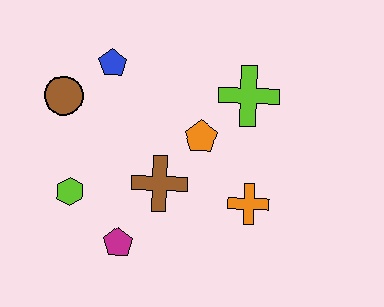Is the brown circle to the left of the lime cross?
Yes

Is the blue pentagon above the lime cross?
Yes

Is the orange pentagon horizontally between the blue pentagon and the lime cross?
Yes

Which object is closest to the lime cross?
The orange pentagon is closest to the lime cross.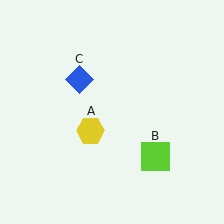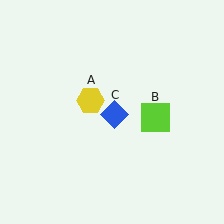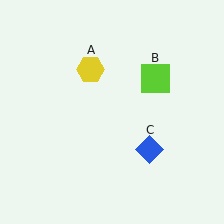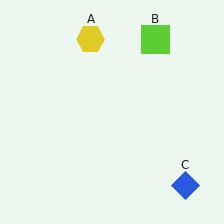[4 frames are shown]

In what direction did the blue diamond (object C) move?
The blue diamond (object C) moved down and to the right.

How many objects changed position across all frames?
3 objects changed position: yellow hexagon (object A), lime square (object B), blue diamond (object C).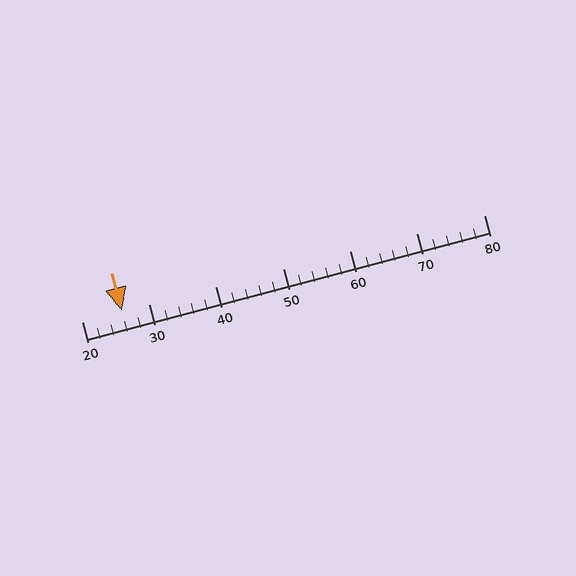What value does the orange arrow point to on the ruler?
The orange arrow points to approximately 26.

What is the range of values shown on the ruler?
The ruler shows values from 20 to 80.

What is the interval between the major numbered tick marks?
The major tick marks are spaced 10 units apart.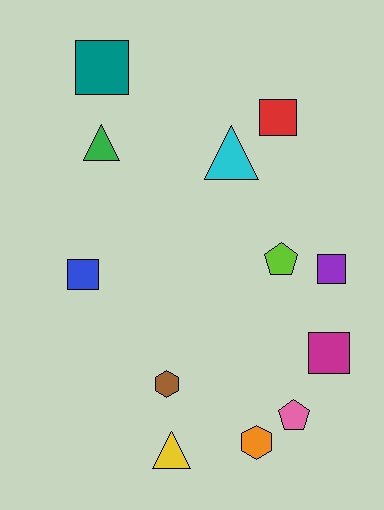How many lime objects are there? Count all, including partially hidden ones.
There is 1 lime object.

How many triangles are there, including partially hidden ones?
There are 3 triangles.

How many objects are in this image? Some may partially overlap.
There are 12 objects.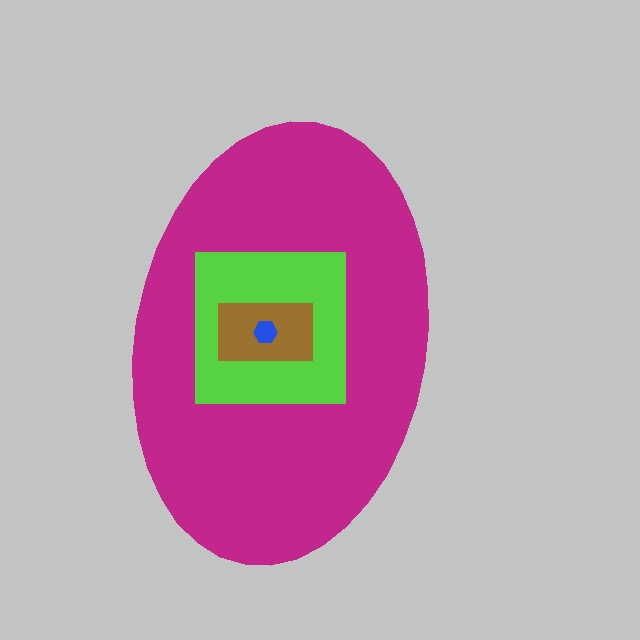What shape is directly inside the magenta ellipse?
The lime square.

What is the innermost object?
The blue hexagon.